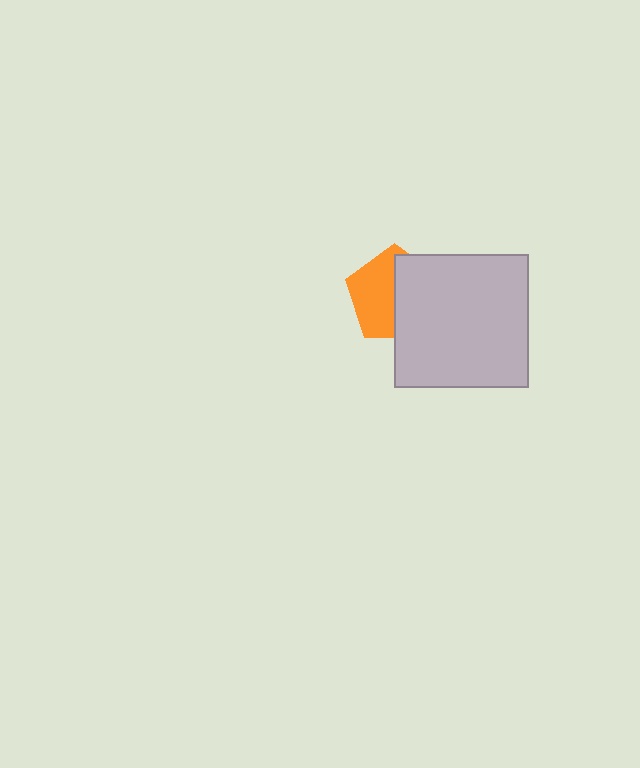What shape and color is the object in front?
The object in front is a light gray square.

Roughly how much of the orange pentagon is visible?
About half of it is visible (roughly 49%).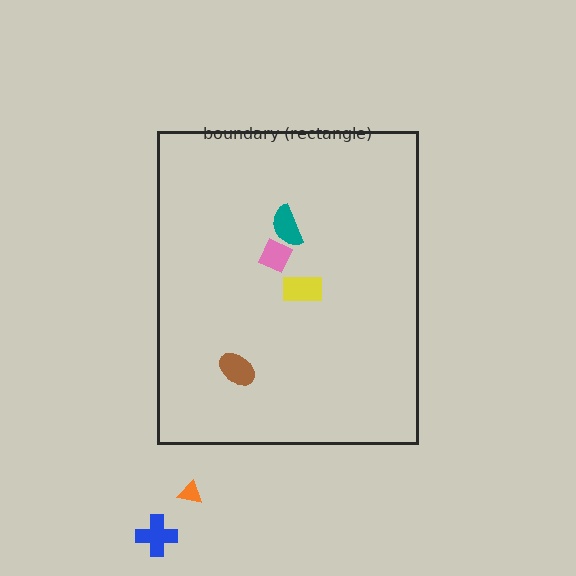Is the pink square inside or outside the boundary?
Inside.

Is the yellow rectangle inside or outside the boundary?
Inside.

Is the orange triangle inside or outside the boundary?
Outside.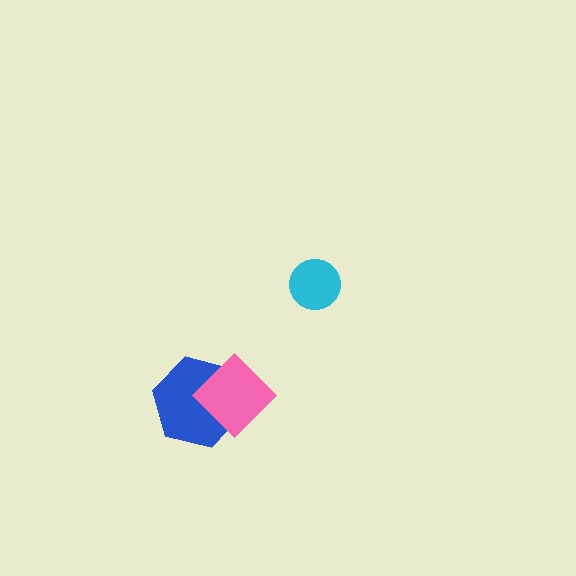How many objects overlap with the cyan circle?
0 objects overlap with the cyan circle.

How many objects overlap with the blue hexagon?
1 object overlaps with the blue hexagon.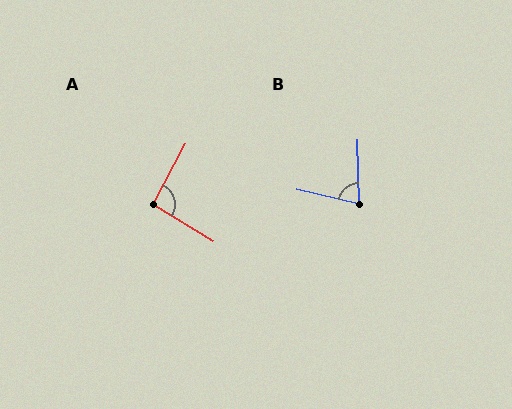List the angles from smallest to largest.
B (75°), A (93°).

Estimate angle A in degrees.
Approximately 93 degrees.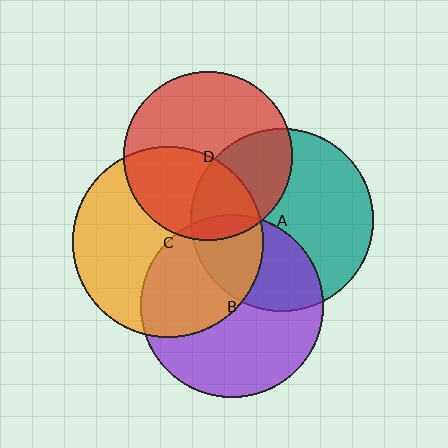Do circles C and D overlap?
Yes.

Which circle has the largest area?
Circle C (orange).